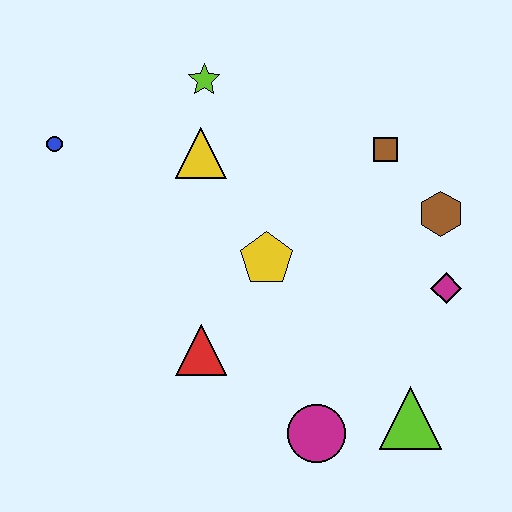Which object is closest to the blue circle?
The yellow triangle is closest to the blue circle.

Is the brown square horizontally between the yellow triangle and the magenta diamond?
Yes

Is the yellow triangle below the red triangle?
No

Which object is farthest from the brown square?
The blue circle is farthest from the brown square.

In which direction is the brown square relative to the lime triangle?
The brown square is above the lime triangle.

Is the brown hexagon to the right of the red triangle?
Yes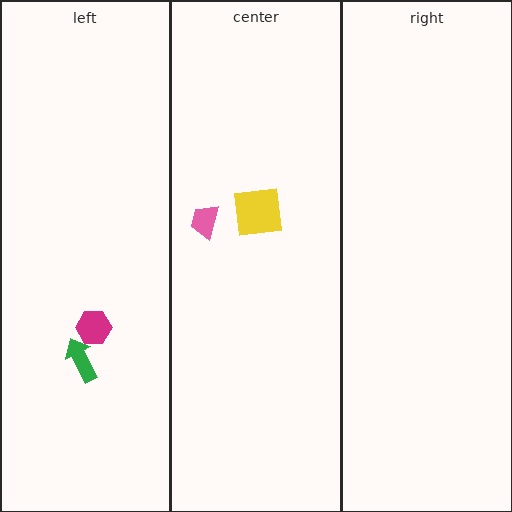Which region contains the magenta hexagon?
The left region.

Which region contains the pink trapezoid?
The center region.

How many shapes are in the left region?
2.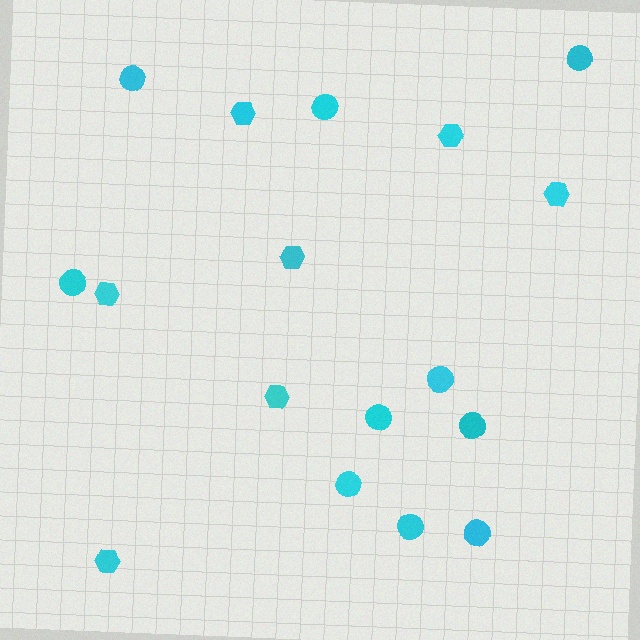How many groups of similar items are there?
There are 2 groups: one group of hexagons (7) and one group of circles (10).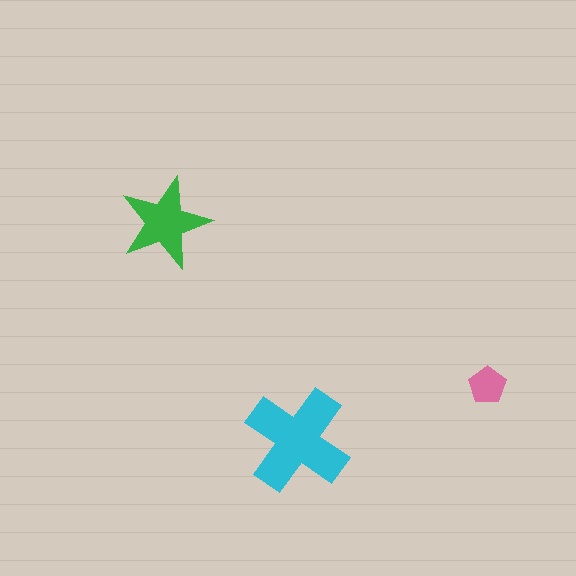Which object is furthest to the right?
The pink pentagon is rightmost.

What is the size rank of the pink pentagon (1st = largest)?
3rd.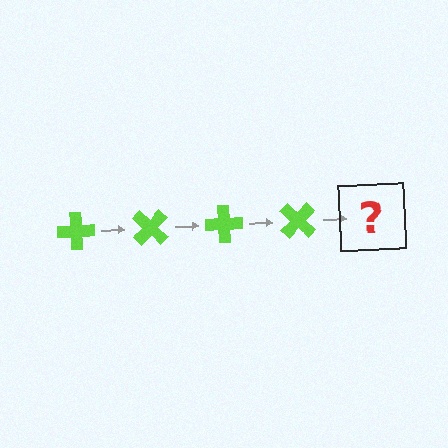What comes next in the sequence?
The next element should be a lime cross rotated 180 degrees.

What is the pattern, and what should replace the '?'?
The pattern is that the cross rotates 45 degrees each step. The '?' should be a lime cross rotated 180 degrees.